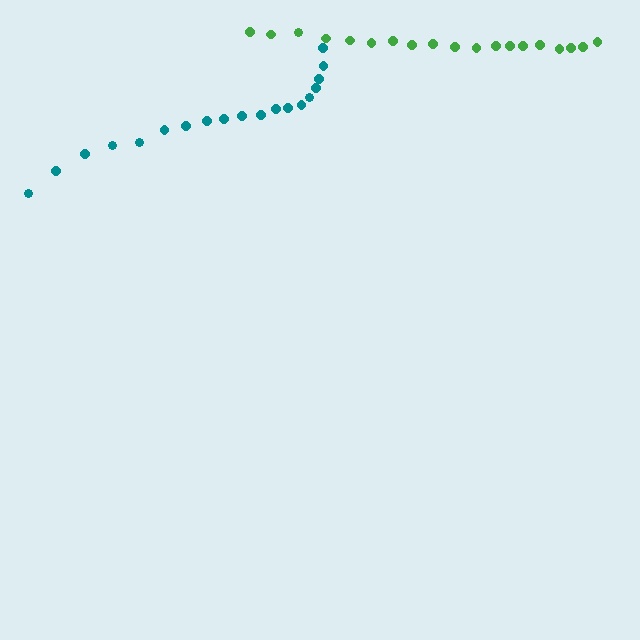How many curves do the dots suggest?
There are 2 distinct paths.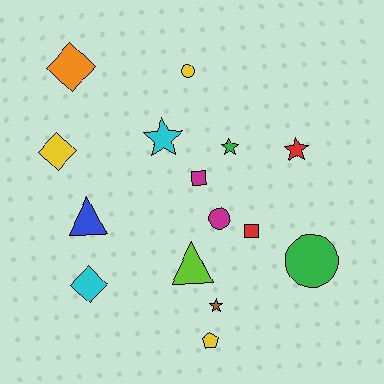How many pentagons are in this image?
There is 1 pentagon.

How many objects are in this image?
There are 15 objects.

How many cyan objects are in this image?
There are 2 cyan objects.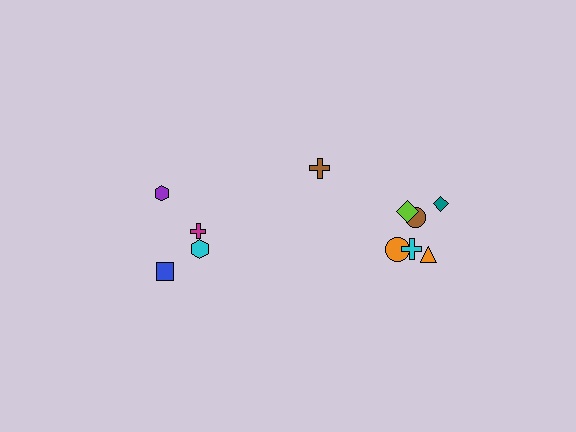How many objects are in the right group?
There are 7 objects.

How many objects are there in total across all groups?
There are 11 objects.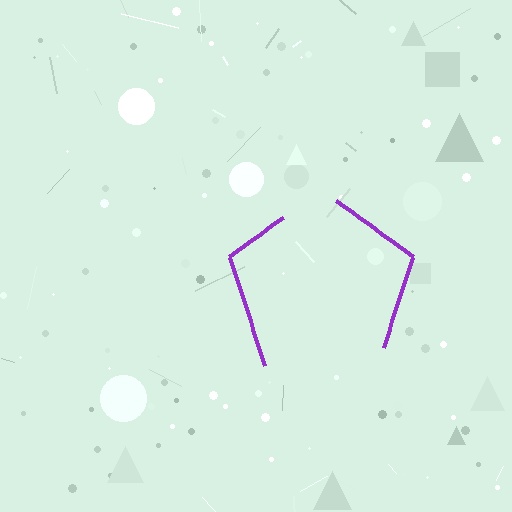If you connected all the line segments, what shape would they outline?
They would outline a pentagon.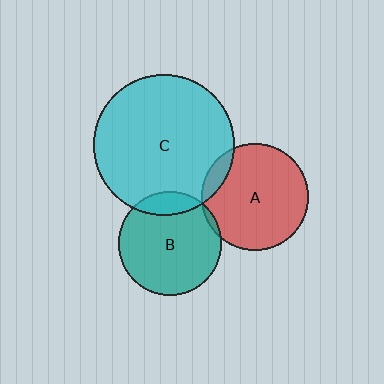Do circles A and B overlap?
Yes.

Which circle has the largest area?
Circle C (cyan).